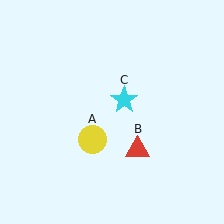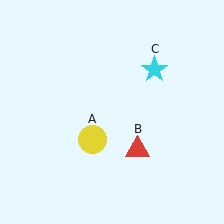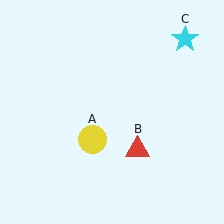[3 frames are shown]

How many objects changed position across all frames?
1 object changed position: cyan star (object C).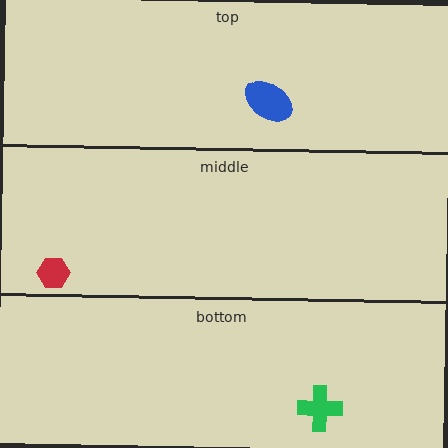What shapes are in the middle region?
The red hexagon.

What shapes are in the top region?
The blue ellipse.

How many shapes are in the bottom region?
1.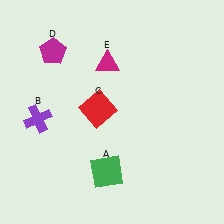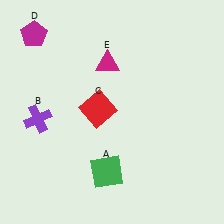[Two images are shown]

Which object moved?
The magenta pentagon (D) moved left.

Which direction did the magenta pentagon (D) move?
The magenta pentagon (D) moved left.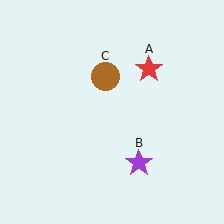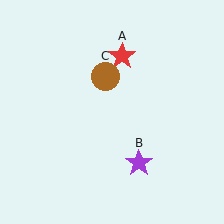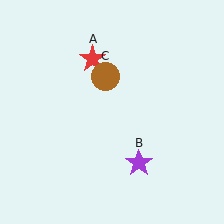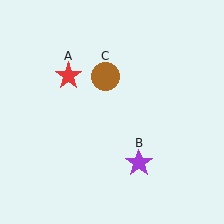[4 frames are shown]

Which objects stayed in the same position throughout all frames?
Purple star (object B) and brown circle (object C) remained stationary.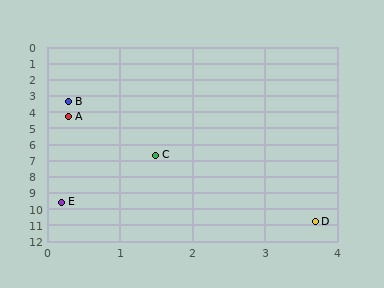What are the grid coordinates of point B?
Point B is at approximately (0.3, 3.4).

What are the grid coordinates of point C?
Point C is at approximately (1.5, 6.7).